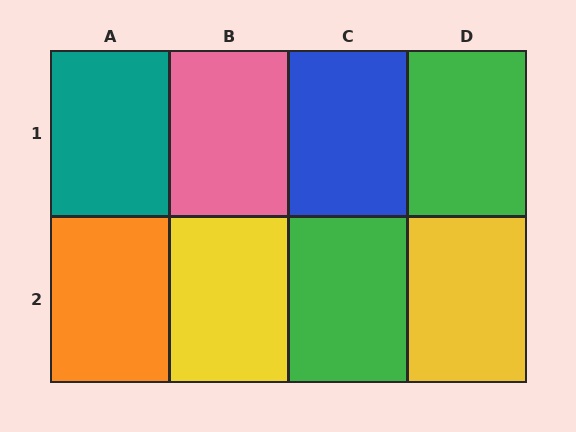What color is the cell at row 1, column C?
Blue.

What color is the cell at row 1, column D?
Green.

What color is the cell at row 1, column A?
Teal.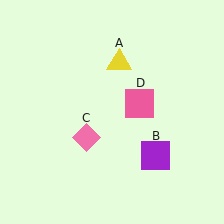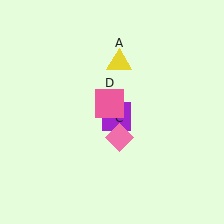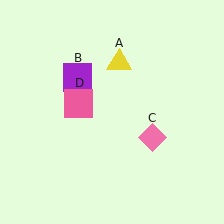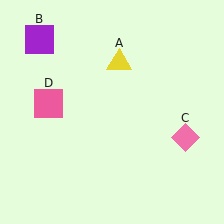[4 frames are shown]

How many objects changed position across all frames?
3 objects changed position: purple square (object B), pink diamond (object C), pink square (object D).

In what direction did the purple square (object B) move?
The purple square (object B) moved up and to the left.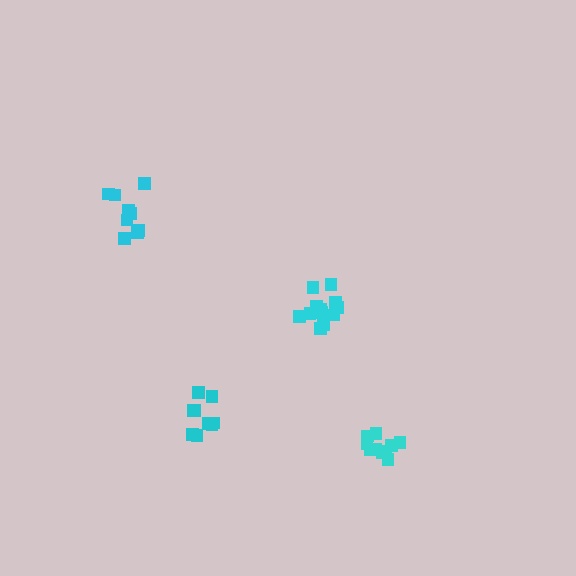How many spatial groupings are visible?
There are 4 spatial groupings.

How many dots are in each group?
Group 1: 9 dots, Group 2: 10 dots, Group 3: 9 dots, Group 4: 12 dots (40 total).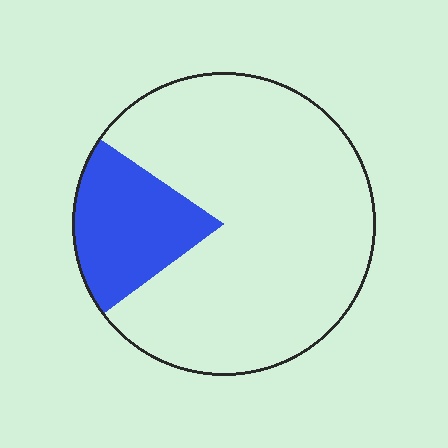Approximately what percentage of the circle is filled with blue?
Approximately 20%.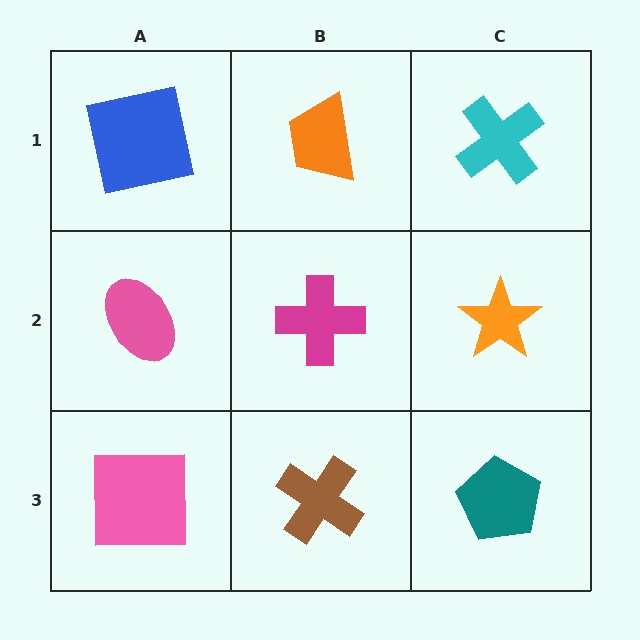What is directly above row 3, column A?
A pink ellipse.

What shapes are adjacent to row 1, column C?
An orange star (row 2, column C), an orange trapezoid (row 1, column B).